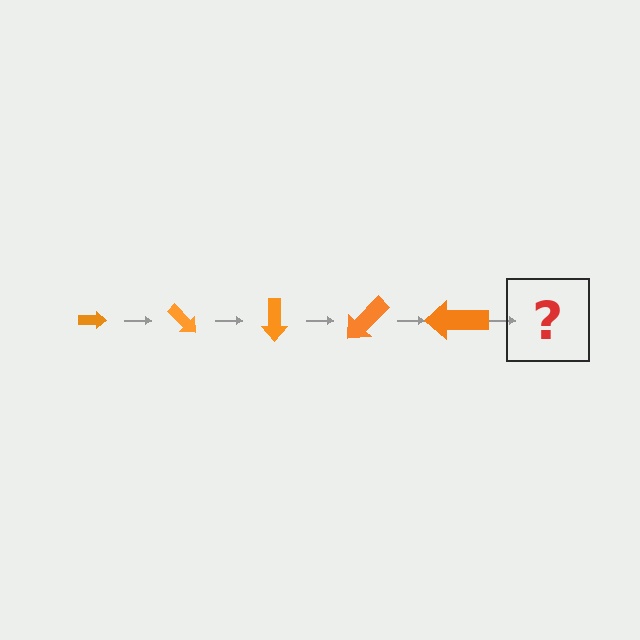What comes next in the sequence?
The next element should be an arrow, larger than the previous one and rotated 225 degrees from the start.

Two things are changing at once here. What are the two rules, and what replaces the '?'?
The two rules are that the arrow grows larger each step and it rotates 45 degrees each step. The '?' should be an arrow, larger than the previous one and rotated 225 degrees from the start.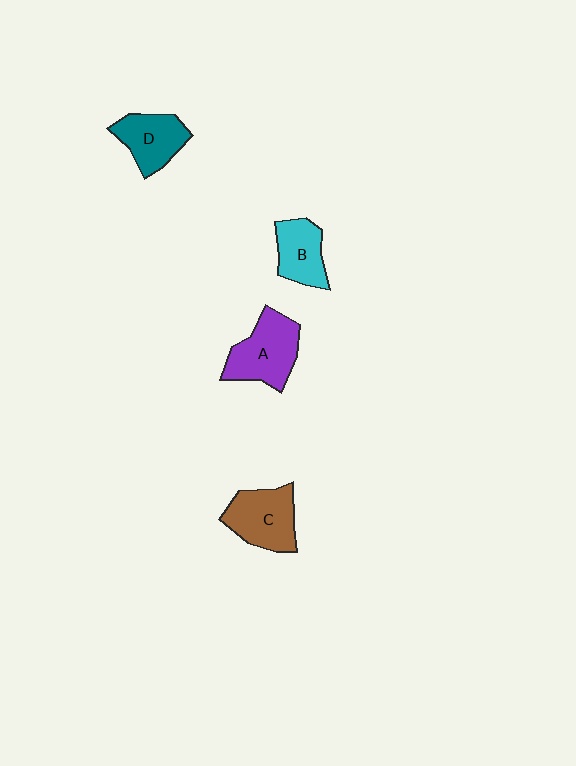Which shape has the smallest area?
Shape B (cyan).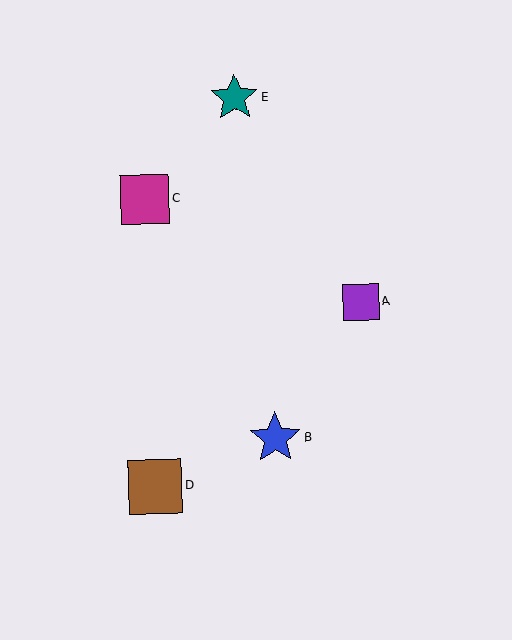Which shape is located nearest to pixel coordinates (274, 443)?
The blue star (labeled B) at (275, 438) is nearest to that location.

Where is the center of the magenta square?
The center of the magenta square is at (145, 200).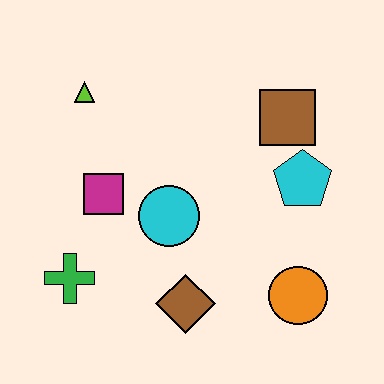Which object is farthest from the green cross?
The brown square is farthest from the green cross.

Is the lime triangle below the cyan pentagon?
No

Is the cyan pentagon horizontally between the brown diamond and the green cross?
No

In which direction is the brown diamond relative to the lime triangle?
The brown diamond is below the lime triangle.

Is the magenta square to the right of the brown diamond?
No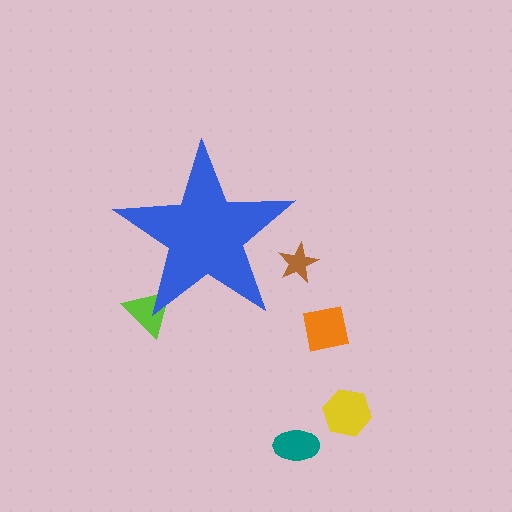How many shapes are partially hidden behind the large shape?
2 shapes are partially hidden.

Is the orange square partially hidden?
No, the orange square is fully visible.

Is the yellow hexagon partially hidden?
No, the yellow hexagon is fully visible.